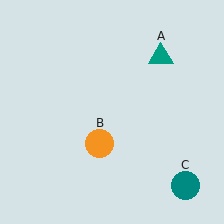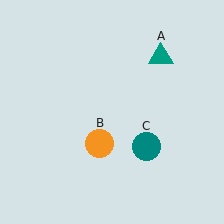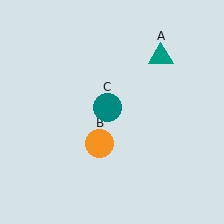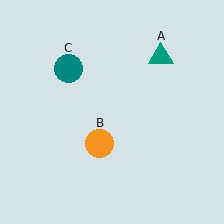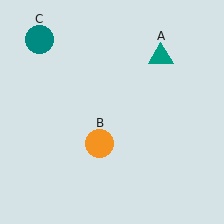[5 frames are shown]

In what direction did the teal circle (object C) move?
The teal circle (object C) moved up and to the left.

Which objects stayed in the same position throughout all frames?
Teal triangle (object A) and orange circle (object B) remained stationary.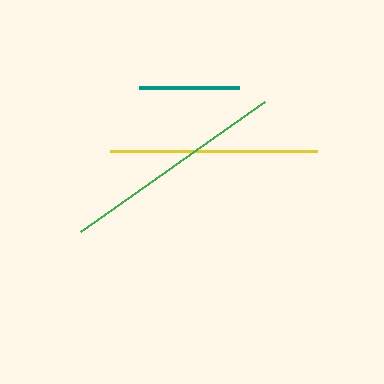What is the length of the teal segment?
The teal segment is approximately 101 pixels long.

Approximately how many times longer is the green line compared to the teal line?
The green line is approximately 2.2 times the length of the teal line.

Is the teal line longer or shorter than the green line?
The green line is longer than the teal line.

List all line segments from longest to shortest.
From longest to shortest: green, yellow, teal.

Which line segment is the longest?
The green line is the longest at approximately 226 pixels.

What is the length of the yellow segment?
The yellow segment is approximately 207 pixels long.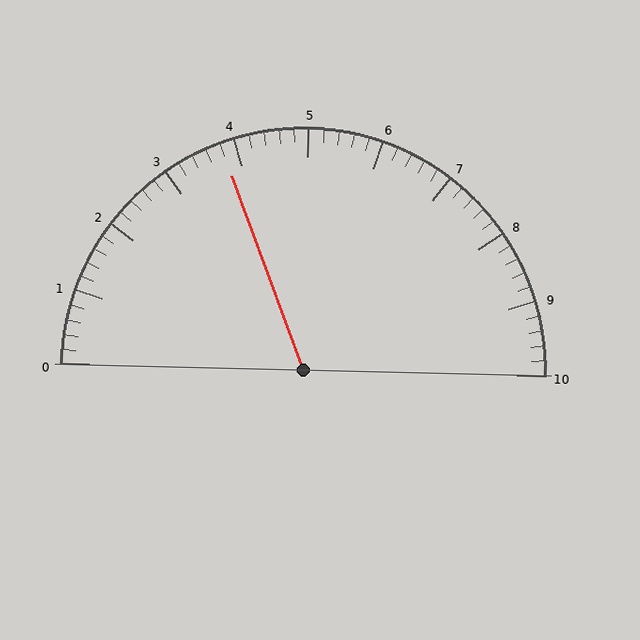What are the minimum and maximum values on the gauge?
The gauge ranges from 0 to 10.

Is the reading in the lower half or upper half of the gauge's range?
The reading is in the lower half of the range (0 to 10).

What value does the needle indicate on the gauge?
The needle indicates approximately 3.8.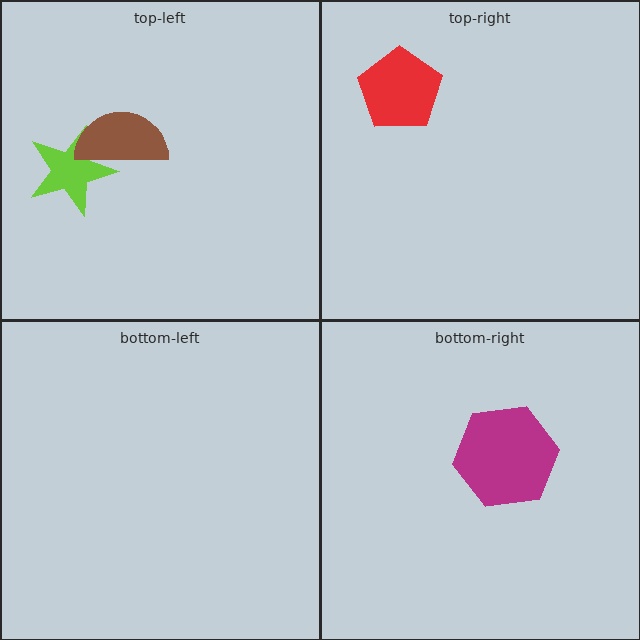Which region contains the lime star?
The top-left region.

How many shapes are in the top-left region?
2.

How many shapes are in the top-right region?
1.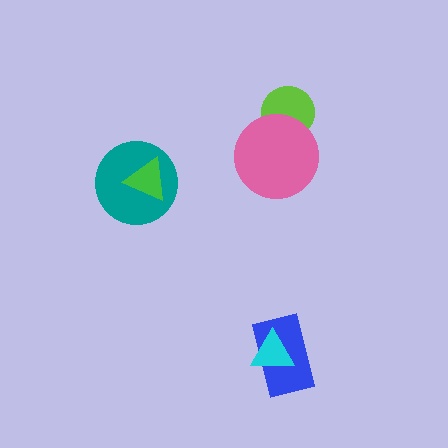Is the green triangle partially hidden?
No, no other shape covers it.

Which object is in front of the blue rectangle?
The cyan triangle is in front of the blue rectangle.